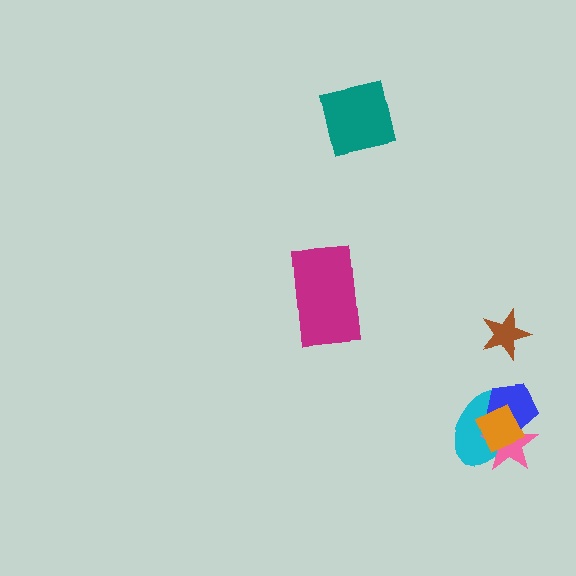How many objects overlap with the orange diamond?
3 objects overlap with the orange diamond.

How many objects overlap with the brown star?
0 objects overlap with the brown star.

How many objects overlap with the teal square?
0 objects overlap with the teal square.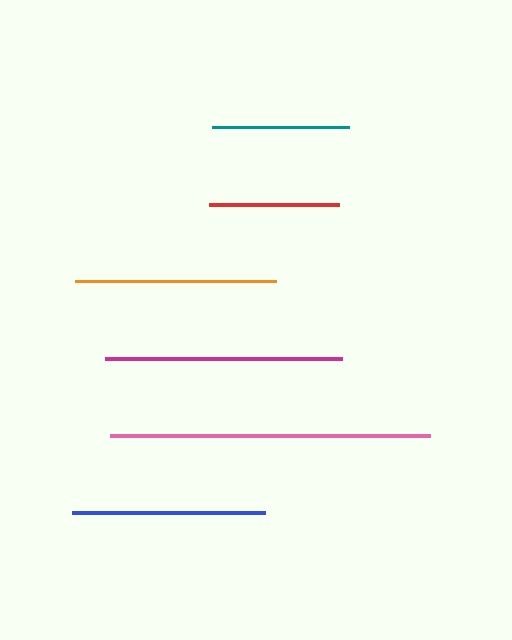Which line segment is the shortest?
The red line is the shortest at approximately 130 pixels.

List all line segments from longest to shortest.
From longest to shortest: pink, magenta, orange, blue, teal, red.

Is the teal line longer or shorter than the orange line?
The orange line is longer than the teal line.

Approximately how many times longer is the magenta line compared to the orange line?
The magenta line is approximately 1.2 times the length of the orange line.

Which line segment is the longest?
The pink line is the longest at approximately 320 pixels.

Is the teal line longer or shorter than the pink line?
The pink line is longer than the teal line.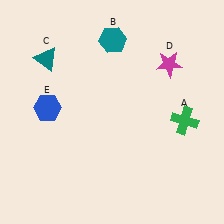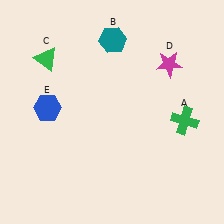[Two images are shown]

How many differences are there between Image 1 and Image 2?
There is 1 difference between the two images.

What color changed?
The triangle (C) changed from teal in Image 1 to green in Image 2.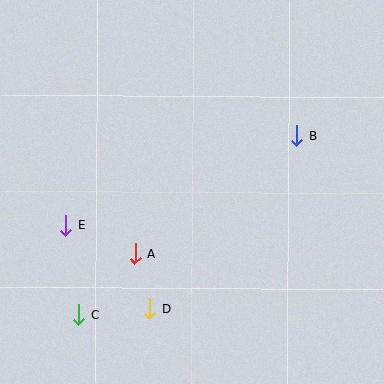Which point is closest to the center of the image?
Point A at (135, 253) is closest to the center.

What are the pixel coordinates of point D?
Point D is at (150, 309).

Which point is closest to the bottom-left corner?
Point C is closest to the bottom-left corner.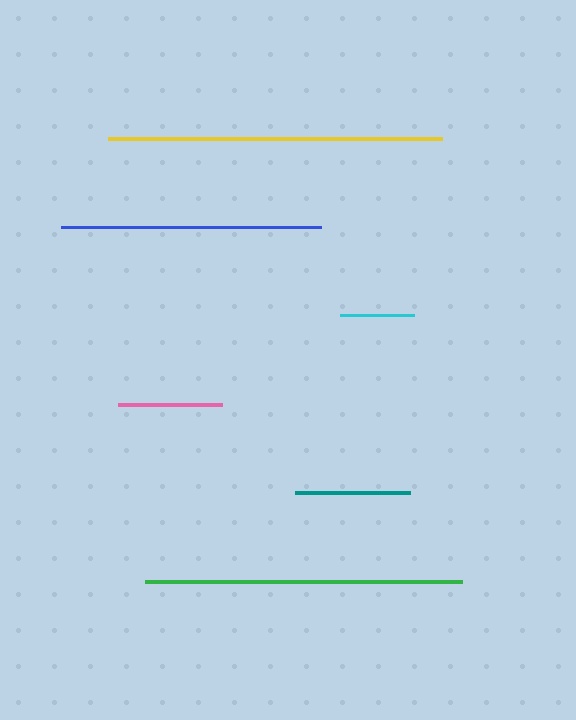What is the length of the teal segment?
The teal segment is approximately 115 pixels long.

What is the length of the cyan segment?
The cyan segment is approximately 74 pixels long.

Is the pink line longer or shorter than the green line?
The green line is longer than the pink line.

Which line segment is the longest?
The yellow line is the longest at approximately 334 pixels.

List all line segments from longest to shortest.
From longest to shortest: yellow, green, blue, teal, pink, cyan.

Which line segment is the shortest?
The cyan line is the shortest at approximately 74 pixels.